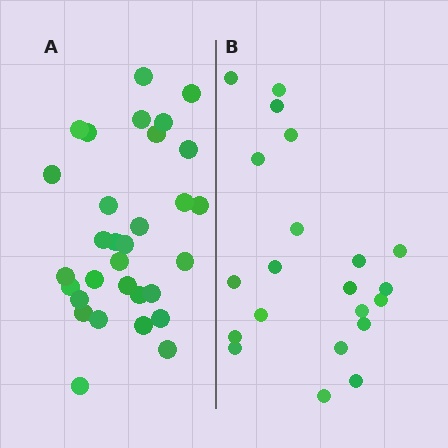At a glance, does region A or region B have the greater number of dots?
Region A (the left region) has more dots.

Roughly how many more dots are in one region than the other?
Region A has roughly 10 or so more dots than region B.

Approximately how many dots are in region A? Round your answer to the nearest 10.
About 30 dots. (The exact count is 31, which rounds to 30.)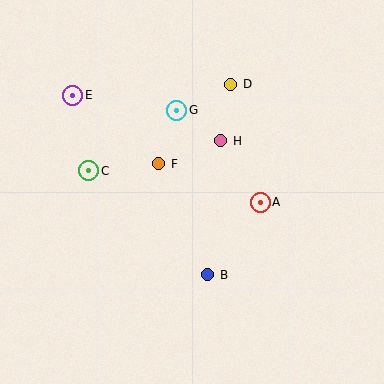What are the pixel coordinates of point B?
Point B is at (208, 275).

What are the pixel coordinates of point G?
Point G is at (177, 110).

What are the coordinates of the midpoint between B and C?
The midpoint between B and C is at (148, 223).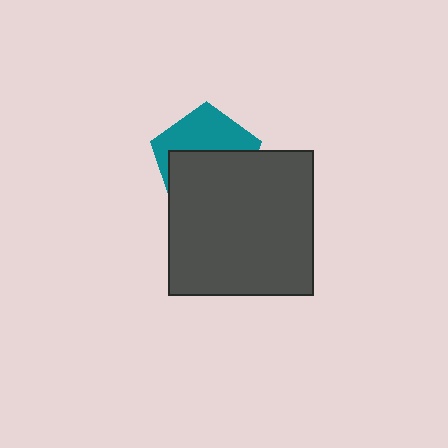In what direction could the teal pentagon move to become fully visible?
The teal pentagon could move up. That would shift it out from behind the dark gray square entirely.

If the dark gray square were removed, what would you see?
You would see the complete teal pentagon.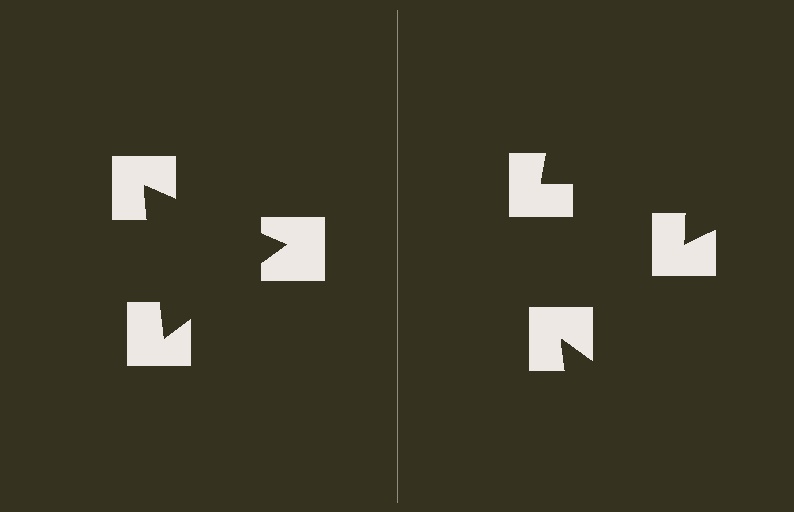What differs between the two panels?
The notched squares are positioned identically on both sides; only the wedge orientations differ. On the left they align to a triangle; on the right they are misaligned.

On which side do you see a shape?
An illusory triangle appears on the left side. On the right side the wedge cuts are rotated, so no coherent shape forms.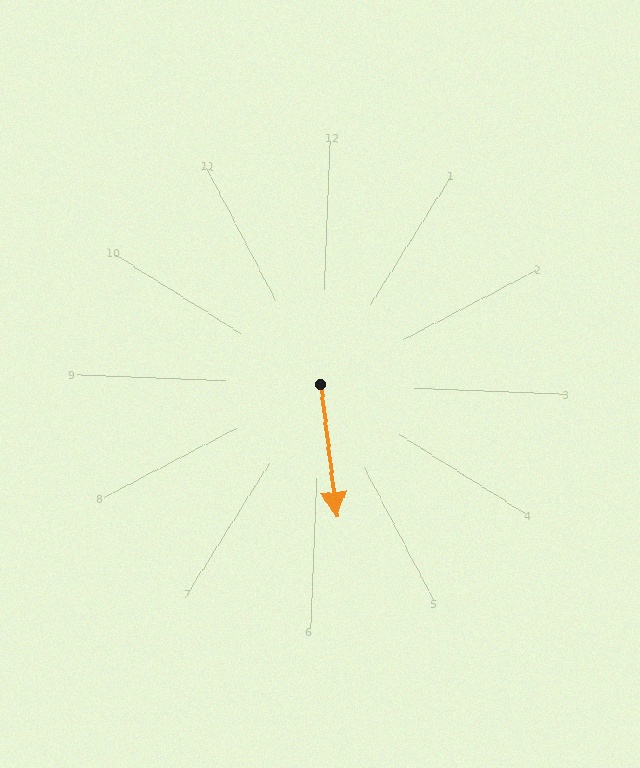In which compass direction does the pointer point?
South.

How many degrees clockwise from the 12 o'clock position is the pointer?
Approximately 171 degrees.